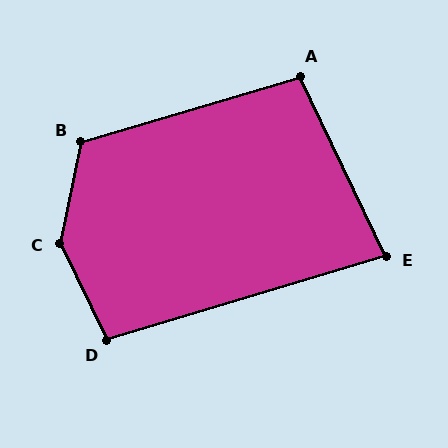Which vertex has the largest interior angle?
C, at approximately 143 degrees.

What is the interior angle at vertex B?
Approximately 118 degrees (obtuse).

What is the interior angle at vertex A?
Approximately 99 degrees (obtuse).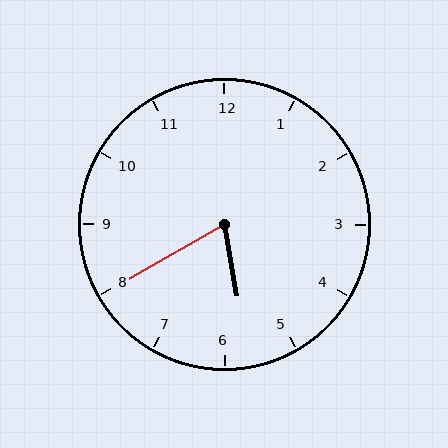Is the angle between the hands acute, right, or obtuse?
It is acute.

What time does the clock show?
5:40.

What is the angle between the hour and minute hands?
Approximately 70 degrees.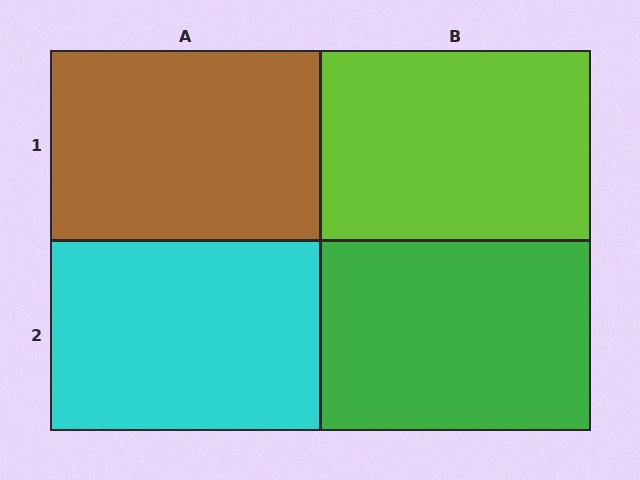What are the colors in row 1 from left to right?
Brown, lime.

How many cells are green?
1 cell is green.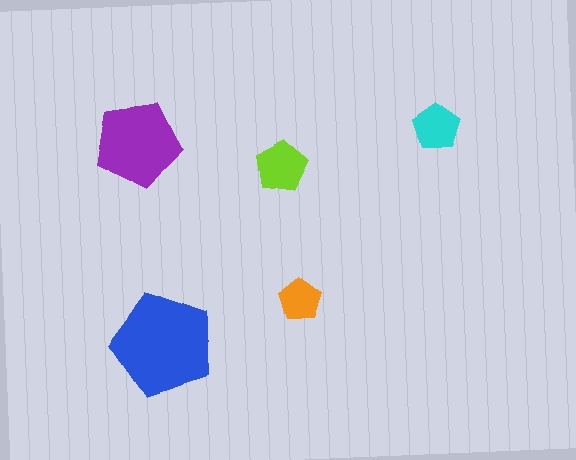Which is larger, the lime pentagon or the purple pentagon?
The purple one.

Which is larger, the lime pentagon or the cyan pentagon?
The lime one.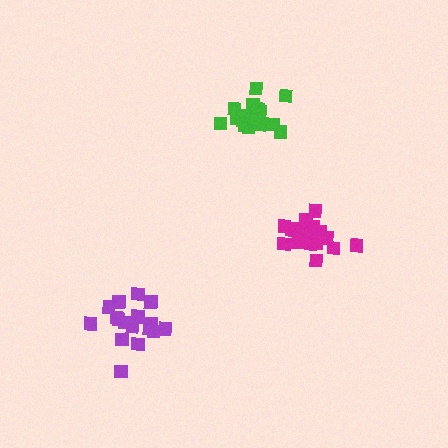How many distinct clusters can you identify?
There are 3 distinct clusters.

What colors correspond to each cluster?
The clusters are colored: magenta, purple, green.